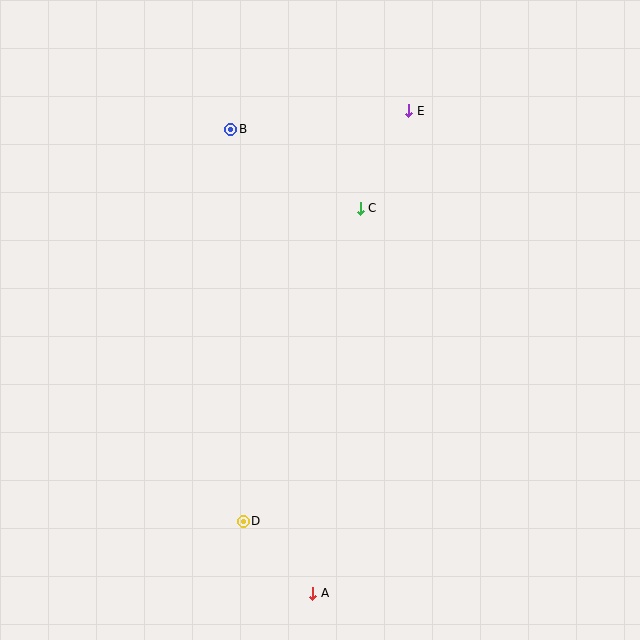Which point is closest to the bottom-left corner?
Point D is closest to the bottom-left corner.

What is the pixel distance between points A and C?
The distance between A and C is 388 pixels.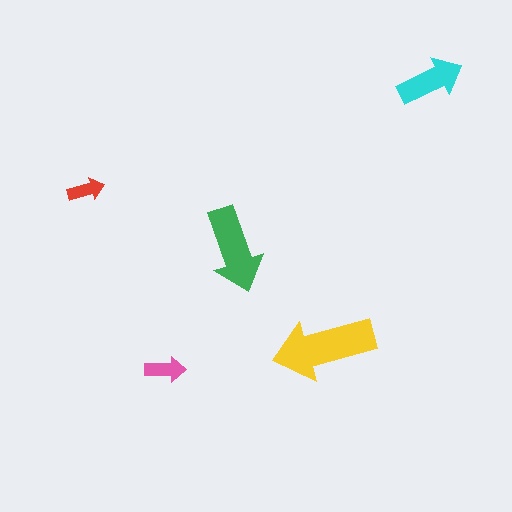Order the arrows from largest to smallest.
the yellow one, the green one, the cyan one, the pink one, the red one.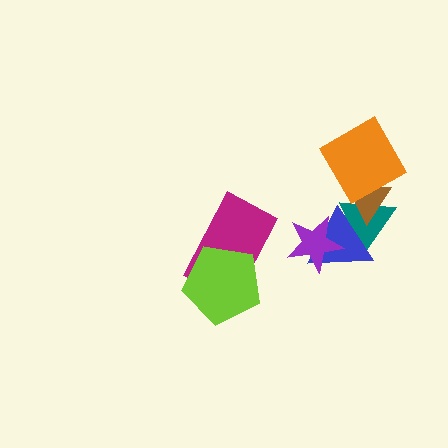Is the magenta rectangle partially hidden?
Yes, it is partially covered by another shape.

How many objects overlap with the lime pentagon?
1 object overlaps with the lime pentagon.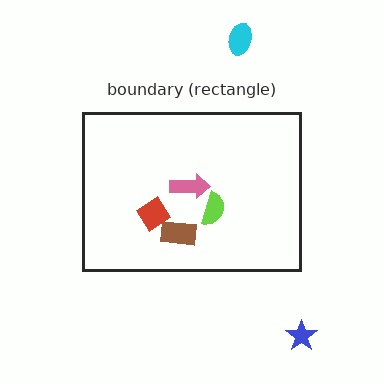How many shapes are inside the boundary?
4 inside, 2 outside.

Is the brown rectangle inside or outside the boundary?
Inside.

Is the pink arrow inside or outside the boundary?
Inside.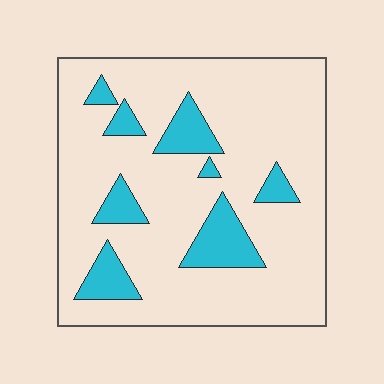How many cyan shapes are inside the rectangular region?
8.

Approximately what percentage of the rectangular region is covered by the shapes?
Approximately 15%.